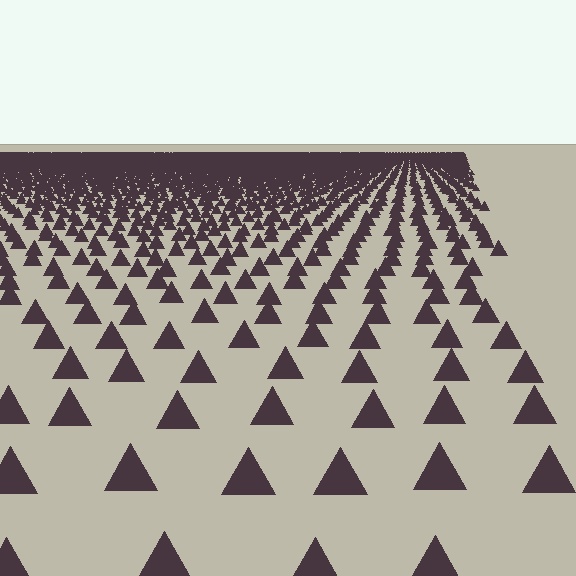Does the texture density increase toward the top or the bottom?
Density increases toward the top.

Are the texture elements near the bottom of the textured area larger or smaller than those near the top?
Larger. Near the bottom, elements are closer to the viewer and appear at a bigger on-screen size.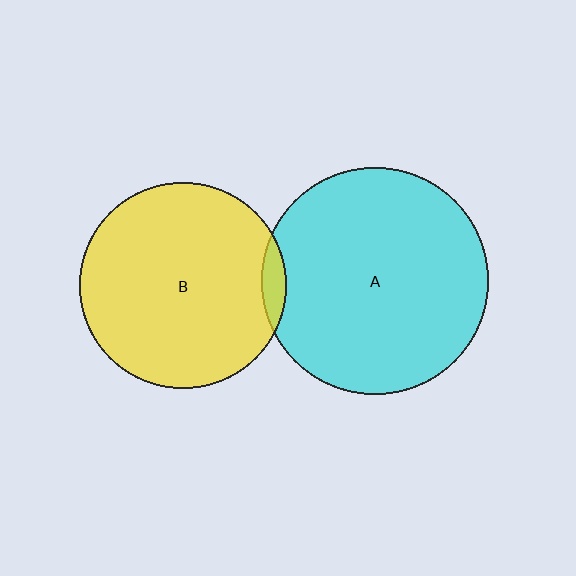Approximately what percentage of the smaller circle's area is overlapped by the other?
Approximately 5%.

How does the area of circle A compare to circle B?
Approximately 1.2 times.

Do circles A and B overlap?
Yes.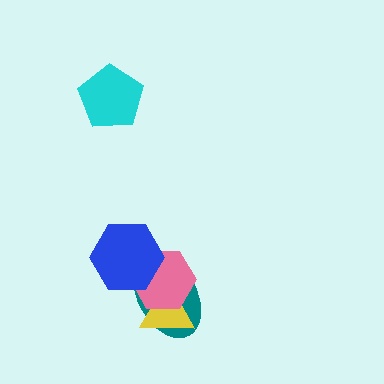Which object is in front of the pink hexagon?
The blue hexagon is in front of the pink hexagon.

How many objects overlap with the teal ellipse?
3 objects overlap with the teal ellipse.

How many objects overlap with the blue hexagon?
2 objects overlap with the blue hexagon.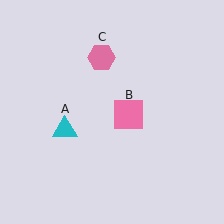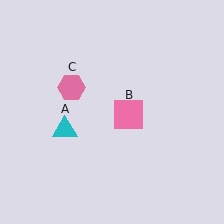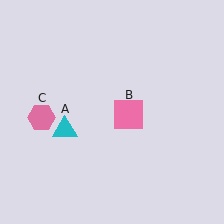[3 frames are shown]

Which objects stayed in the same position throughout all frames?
Cyan triangle (object A) and pink square (object B) remained stationary.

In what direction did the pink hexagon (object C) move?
The pink hexagon (object C) moved down and to the left.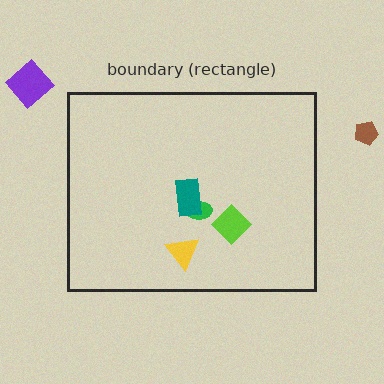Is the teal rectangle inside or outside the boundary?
Inside.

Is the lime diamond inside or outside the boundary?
Inside.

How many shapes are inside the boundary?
4 inside, 2 outside.